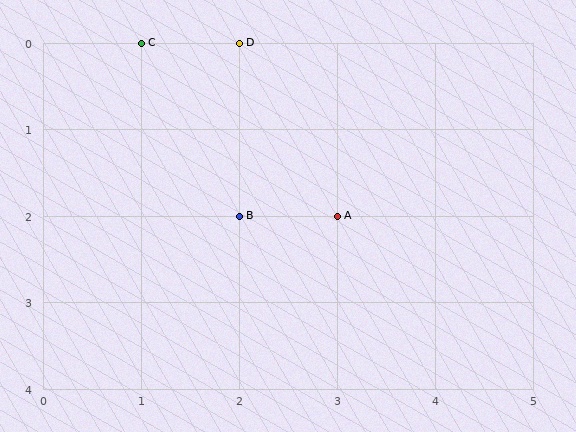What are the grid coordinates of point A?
Point A is at grid coordinates (3, 2).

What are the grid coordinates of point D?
Point D is at grid coordinates (2, 0).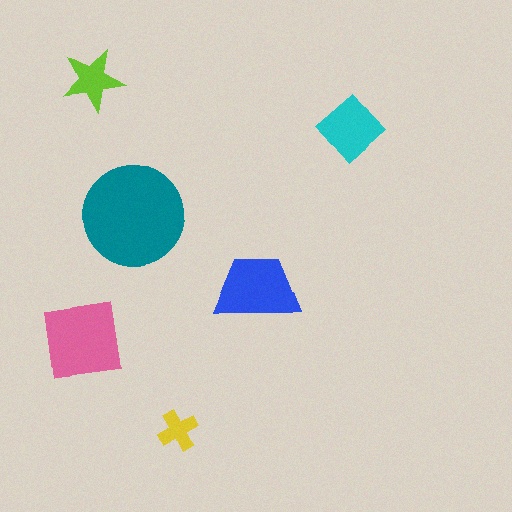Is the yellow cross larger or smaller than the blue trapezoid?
Smaller.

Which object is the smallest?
The yellow cross.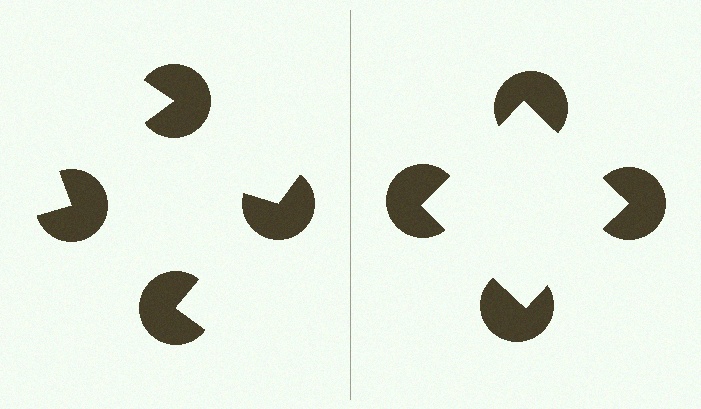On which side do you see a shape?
An illusory square appears on the right side. On the left side the wedge cuts are rotated, so no coherent shape forms.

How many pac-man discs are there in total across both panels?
8 — 4 on each side.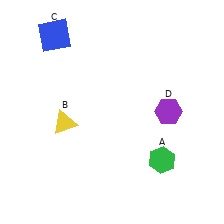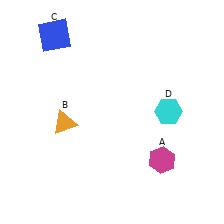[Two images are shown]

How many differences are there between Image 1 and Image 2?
There are 3 differences between the two images.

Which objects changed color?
A changed from green to magenta. B changed from yellow to orange. D changed from purple to cyan.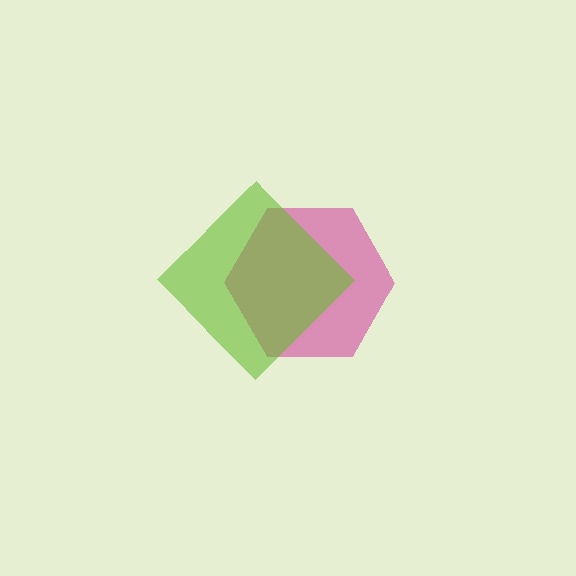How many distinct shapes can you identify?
There are 2 distinct shapes: a magenta hexagon, a lime diamond.